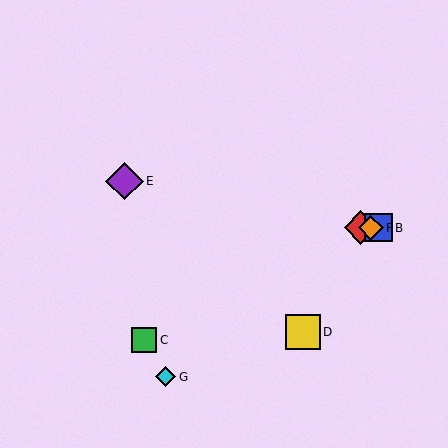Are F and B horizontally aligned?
Yes, both are at y≈228.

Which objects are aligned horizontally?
Objects A, B, F are aligned horizontally.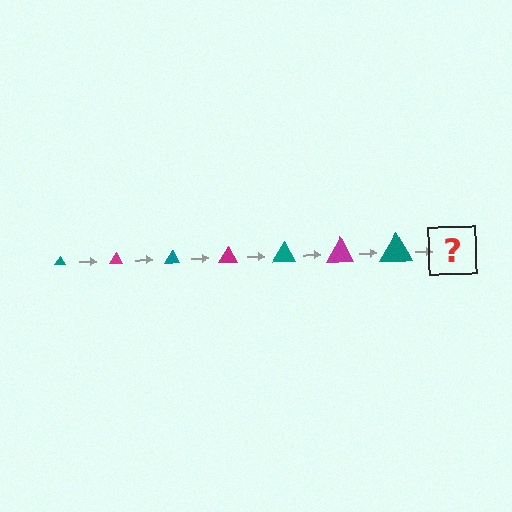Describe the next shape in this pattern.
It should be a magenta triangle, larger than the previous one.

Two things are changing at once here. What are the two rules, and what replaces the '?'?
The two rules are that the triangle grows larger each step and the color cycles through teal and magenta. The '?' should be a magenta triangle, larger than the previous one.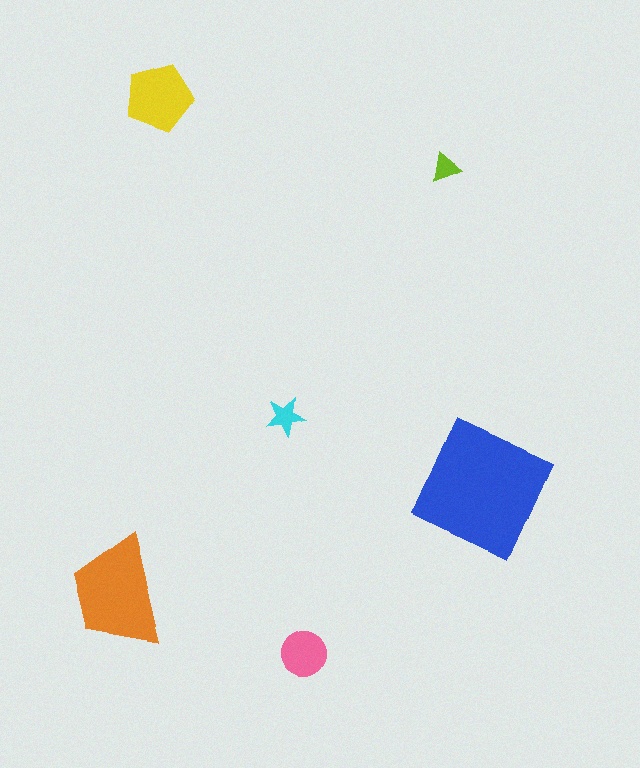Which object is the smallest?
The lime triangle.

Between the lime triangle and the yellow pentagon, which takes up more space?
The yellow pentagon.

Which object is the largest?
The blue square.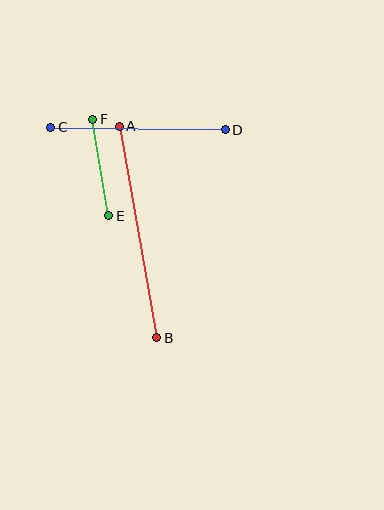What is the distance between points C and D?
The distance is approximately 174 pixels.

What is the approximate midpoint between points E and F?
The midpoint is at approximately (101, 168) pixels.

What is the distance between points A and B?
The distance is approximately 215 pixels.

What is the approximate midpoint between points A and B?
The midpoint is at approximately (138, 232) pixels.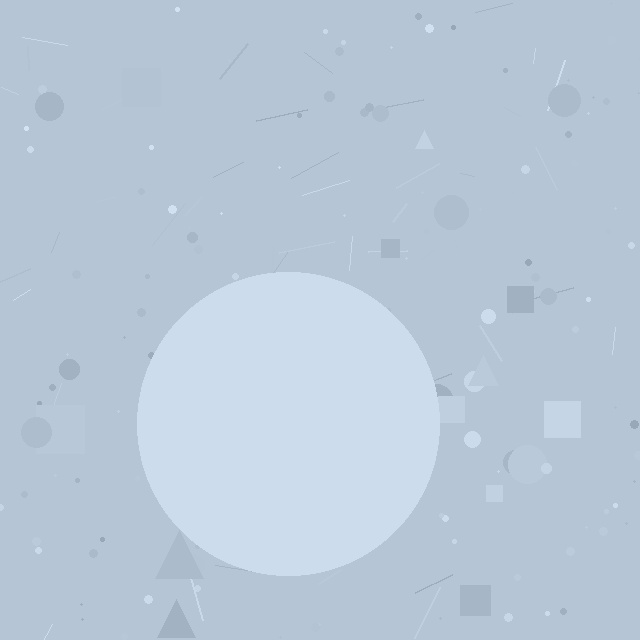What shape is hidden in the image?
A circle is hidden in the image.